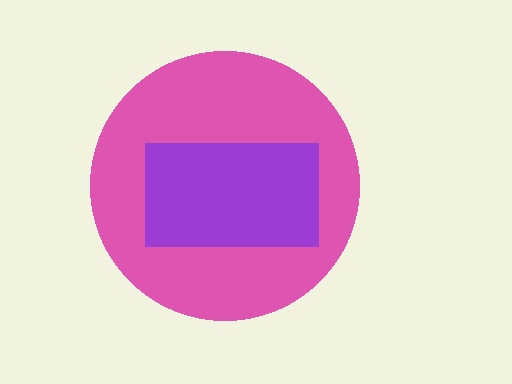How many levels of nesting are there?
2.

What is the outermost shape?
The pink circle.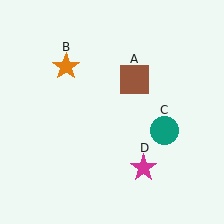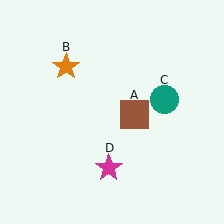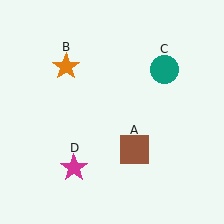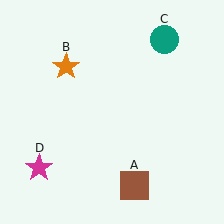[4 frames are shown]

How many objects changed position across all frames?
3 objects changed position: brown square (object A), teal circle (object C), magenta star (object D).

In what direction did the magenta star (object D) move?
The magenta star (object D) moved left.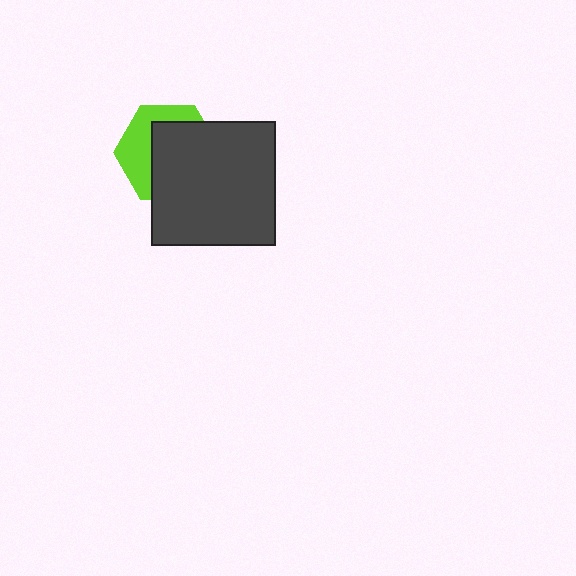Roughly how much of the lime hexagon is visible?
A small part of it is visible (roughly 40%).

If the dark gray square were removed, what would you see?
You would see the complete lime hexagon.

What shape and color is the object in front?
The object in front is a dark gray square.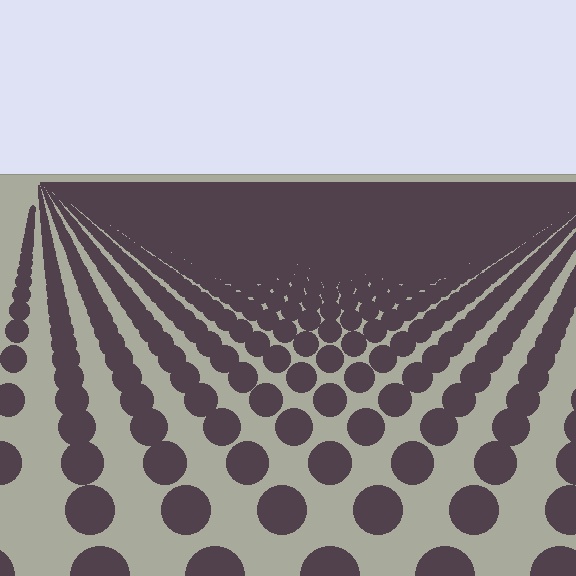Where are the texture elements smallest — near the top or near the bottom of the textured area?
Near the top.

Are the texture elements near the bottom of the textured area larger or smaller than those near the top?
Larger. Near the bottom, elements are closer to the viewer and appear at a bigger on-screen size.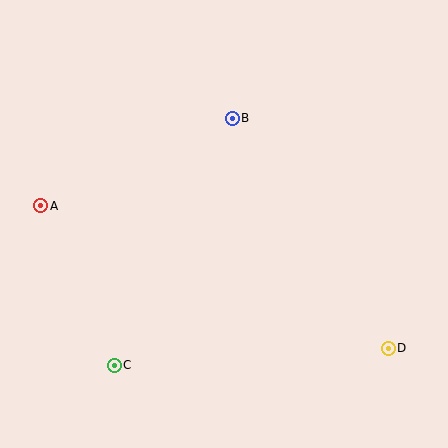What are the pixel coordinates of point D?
Point D is at (388, 348).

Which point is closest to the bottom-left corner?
Point C is closest to the bottom-left corner.